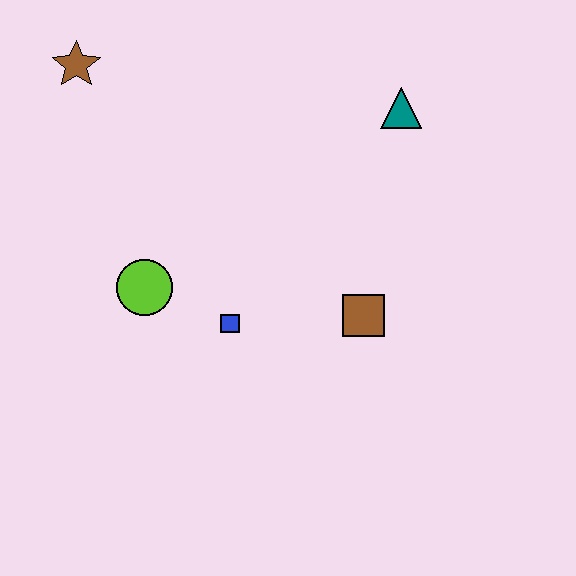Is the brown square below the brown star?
Yes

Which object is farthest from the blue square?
The brown star is farthest from the blue square.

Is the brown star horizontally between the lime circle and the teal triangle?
No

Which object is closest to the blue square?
The lime circle is closest to the blue square.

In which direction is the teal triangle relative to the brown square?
The teal triangle is above the brown square.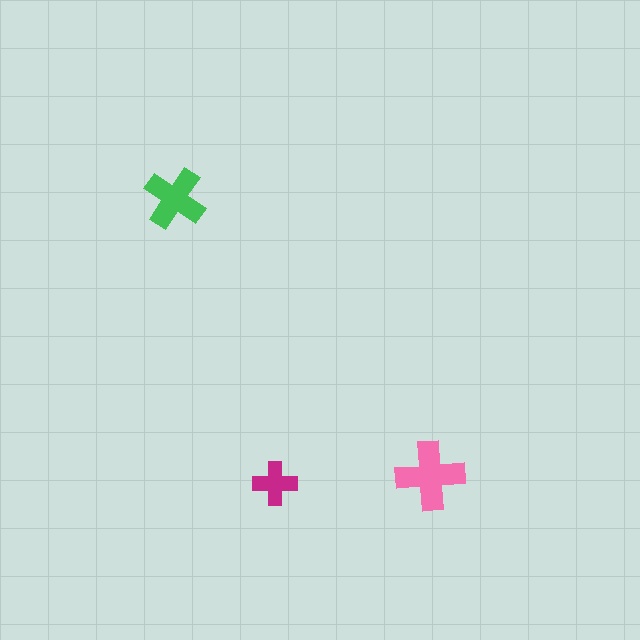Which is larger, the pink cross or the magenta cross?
The pink one.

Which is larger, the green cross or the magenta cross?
The green one.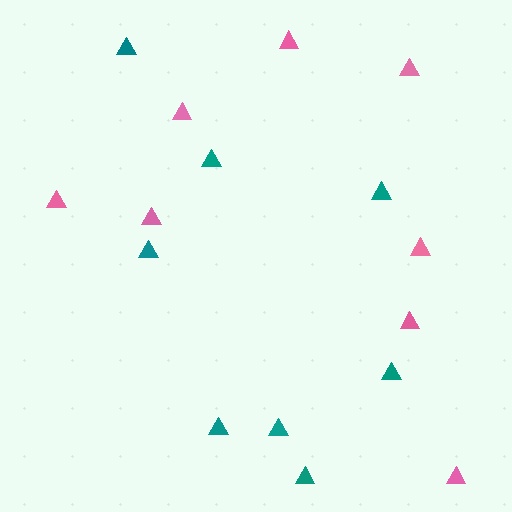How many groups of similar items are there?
There are 2 groups: one group of teal triangles (8) and one group of pink triangles (8).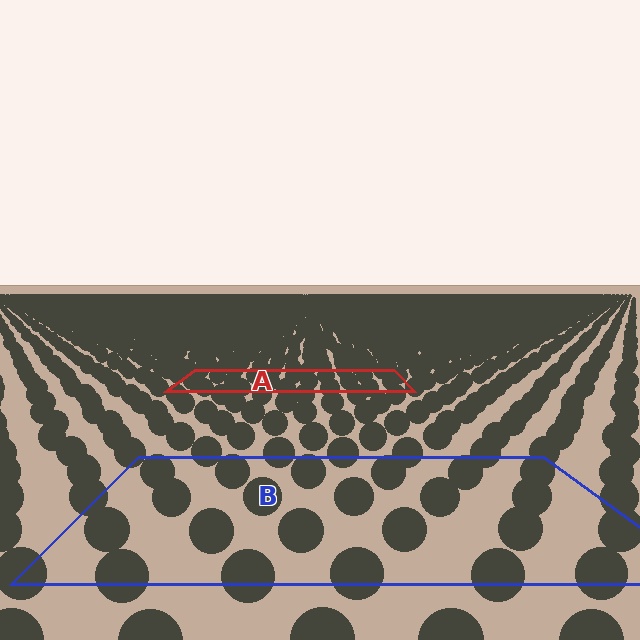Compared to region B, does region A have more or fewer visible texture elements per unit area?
Region A has more texture elements per unit area — they are packed more densely because it is farther away.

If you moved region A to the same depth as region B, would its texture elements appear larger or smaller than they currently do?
They would appear larger. At a closer depth, the same texture elements are projected at a bigger on-screen size.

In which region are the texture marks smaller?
The texture marks are smaller in region A, because it is farther away.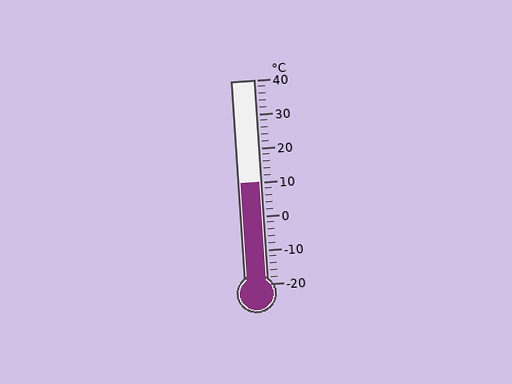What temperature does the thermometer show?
The thermometer shows approximately 10°C.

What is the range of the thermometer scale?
The thermometer scale ranges from -20°C to 40°C.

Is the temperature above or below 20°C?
The temperature is below 20°C.